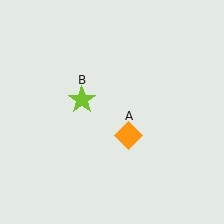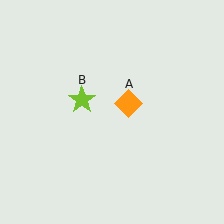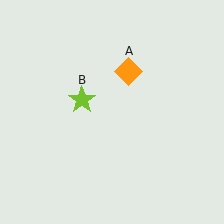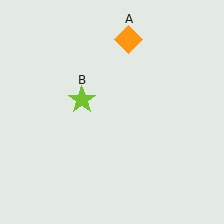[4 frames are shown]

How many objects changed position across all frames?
1 object changed position: orange diamond (object A).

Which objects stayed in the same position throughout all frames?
Lime star (object B) remained stationary.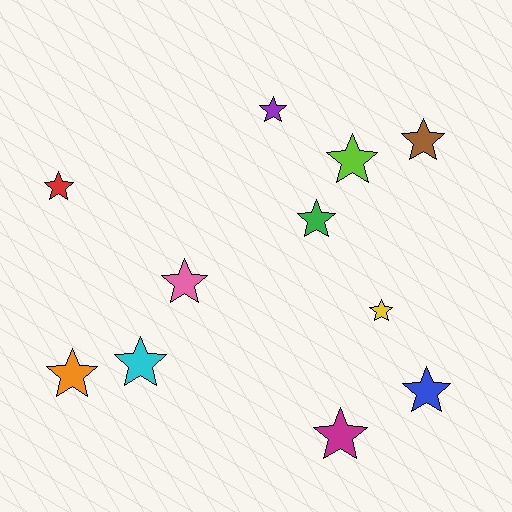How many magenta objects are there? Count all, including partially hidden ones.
There is 1 magenta object.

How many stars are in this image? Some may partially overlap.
There are 11 stars.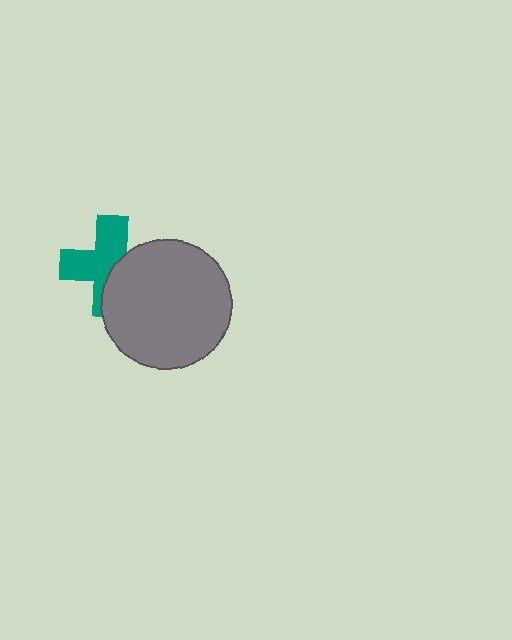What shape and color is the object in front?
The object in front is a gray circle.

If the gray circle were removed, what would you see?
You would see the complete teal cross.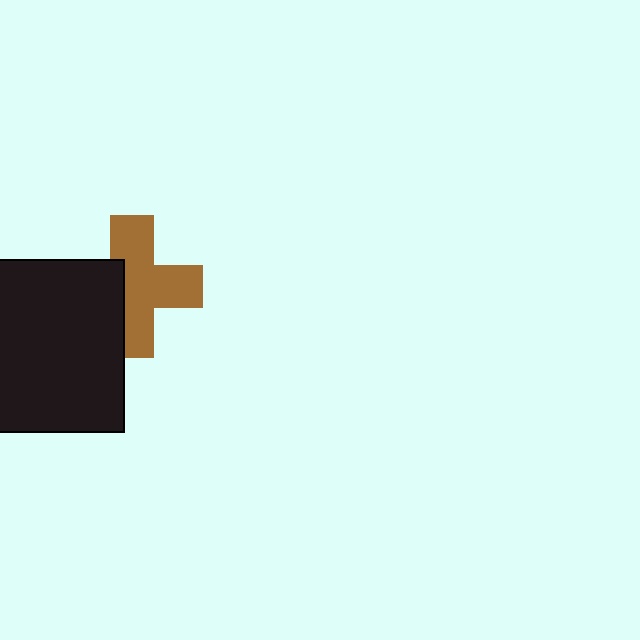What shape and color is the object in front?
The object in front is a black square.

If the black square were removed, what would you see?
You would see the complete brown cross.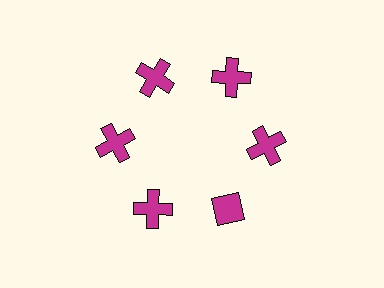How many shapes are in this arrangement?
There are 6 shapes arranged in a ring pattern.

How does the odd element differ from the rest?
It has a different shape: diamond instead of cross.